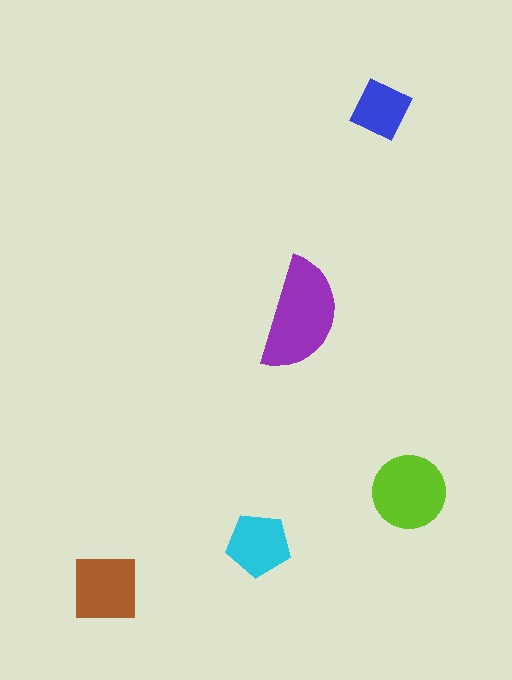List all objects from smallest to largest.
The blue diamond, the cyan pentagon, the brown square, the lime circle, the purple semicircle.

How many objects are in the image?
There are 5 objects in the image.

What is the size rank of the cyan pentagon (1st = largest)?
4th.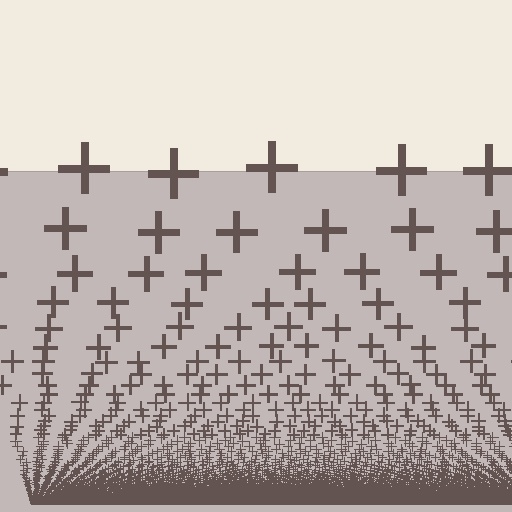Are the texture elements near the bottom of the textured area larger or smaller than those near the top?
Smaller. The gradient is inverted — elements near the bottom are smaller and denser.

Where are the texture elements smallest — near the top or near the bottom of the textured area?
Near the bottom.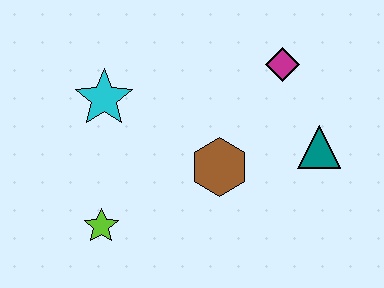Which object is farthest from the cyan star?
The teal triangle is farthest from the cyan star.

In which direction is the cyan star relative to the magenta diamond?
The cyan star is to the left of the magenta diamond.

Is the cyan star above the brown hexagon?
Yes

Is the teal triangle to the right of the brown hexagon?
Yes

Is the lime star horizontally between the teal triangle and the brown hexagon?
No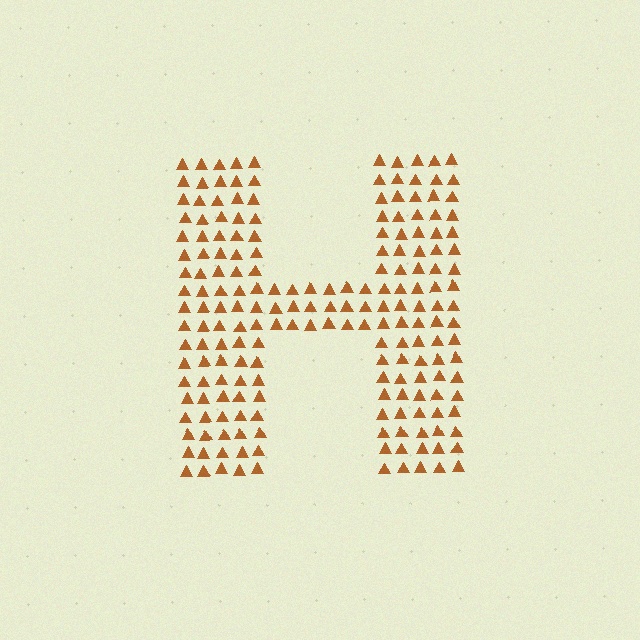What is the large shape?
The large shape is the letter H.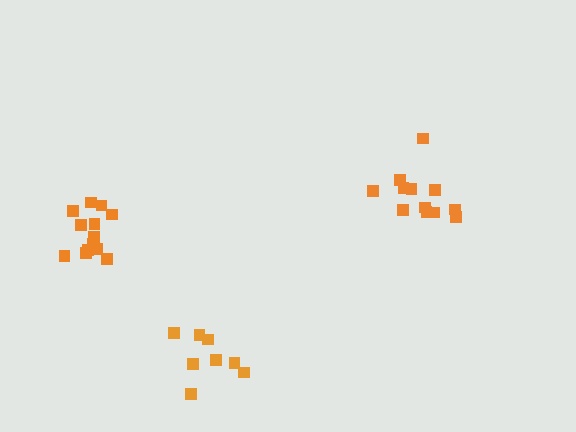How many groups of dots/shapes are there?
There are 3 groups.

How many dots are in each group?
Group 1: 13 dots, Group 2: 13 dots, Group 3: 8 dots (34 total).